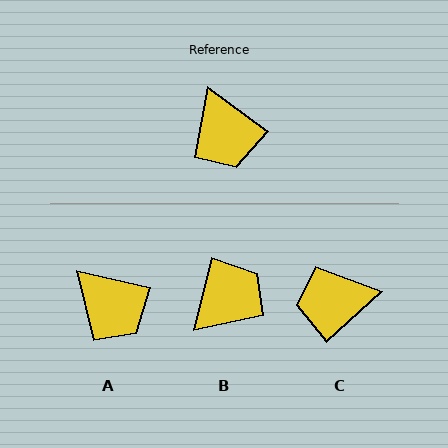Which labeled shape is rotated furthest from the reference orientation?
B, about 112 degrees away.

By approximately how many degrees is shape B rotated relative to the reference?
Approximately 112 degrees counter-clockwise.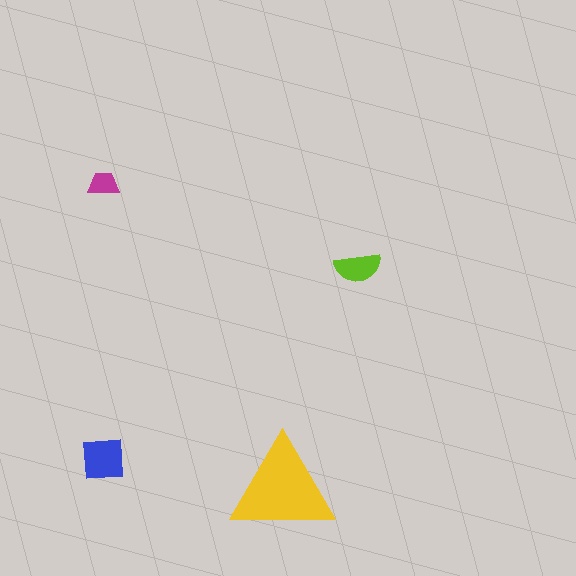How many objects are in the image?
There are 4 objects in the image.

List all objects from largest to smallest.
The yellow triangle, the blue square, the lime semicircle, the magenta trapezoid.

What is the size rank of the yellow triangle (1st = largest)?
1st.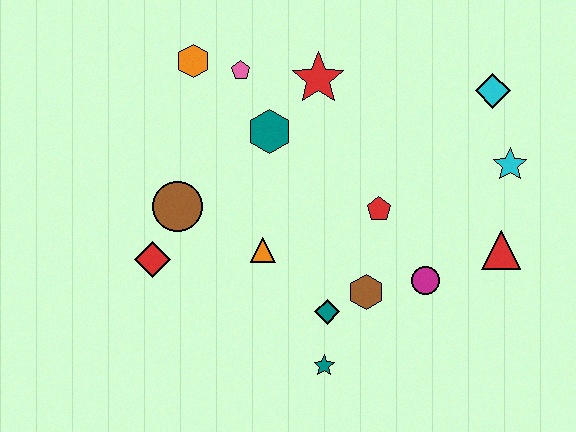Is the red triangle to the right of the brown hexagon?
Yes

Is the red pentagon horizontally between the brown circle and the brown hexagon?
No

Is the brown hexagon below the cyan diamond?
Yes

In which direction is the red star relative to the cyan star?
The red star is to the left of the cyan star.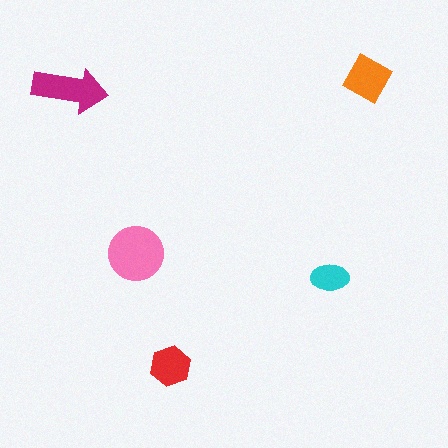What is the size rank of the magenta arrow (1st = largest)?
2nd.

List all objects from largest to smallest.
The pink circle, the magenta arrow, the orange diamond, the red hexagon, the cyan ellipse.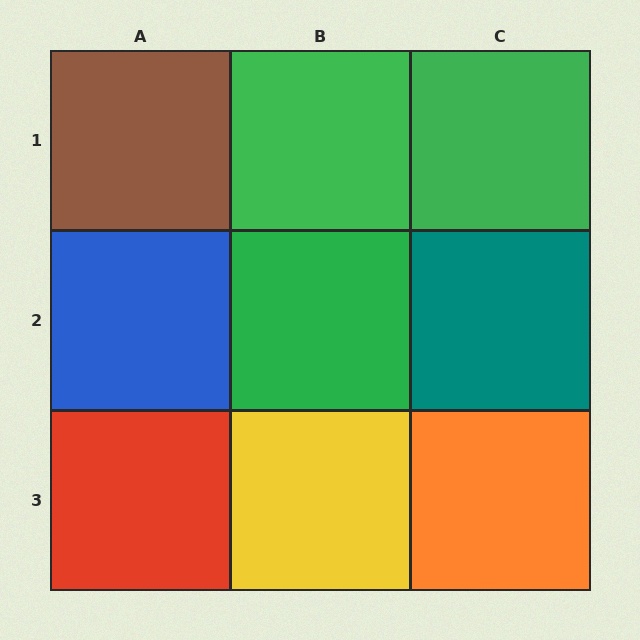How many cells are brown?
1 cell is brown.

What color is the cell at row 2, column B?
Green.